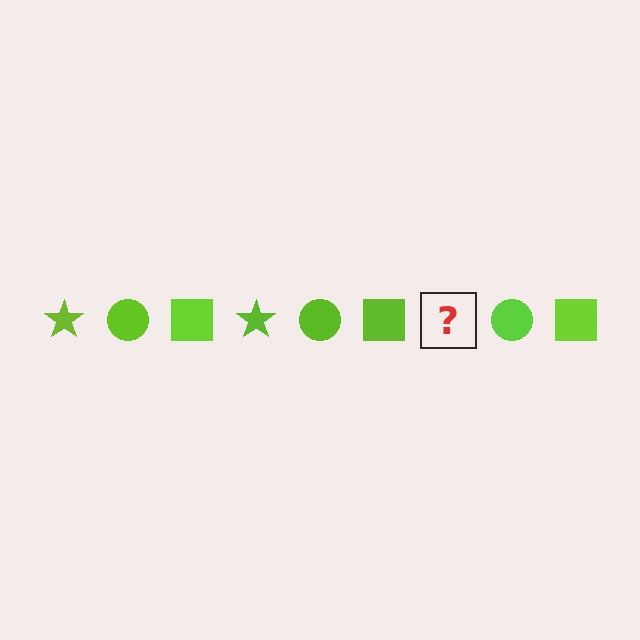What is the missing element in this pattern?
The missing element is a lime star.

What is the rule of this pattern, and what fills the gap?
The rule is that the pattern cycles through star, circle, square shapes in lime. The gap should be filled with a lime star.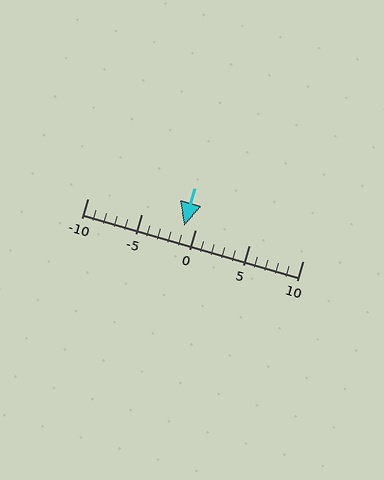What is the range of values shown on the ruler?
The ruler shows values from -10 to 10.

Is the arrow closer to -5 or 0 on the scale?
The arrow is closer to 0.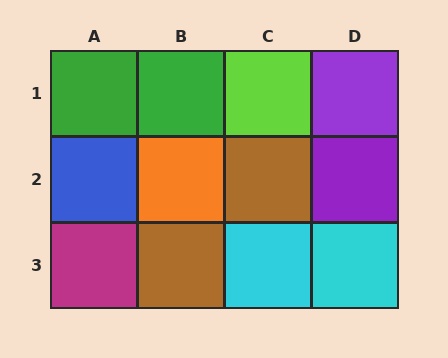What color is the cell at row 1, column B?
Green.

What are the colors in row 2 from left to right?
Blue, orange, brown, purple.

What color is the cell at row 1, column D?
Purple.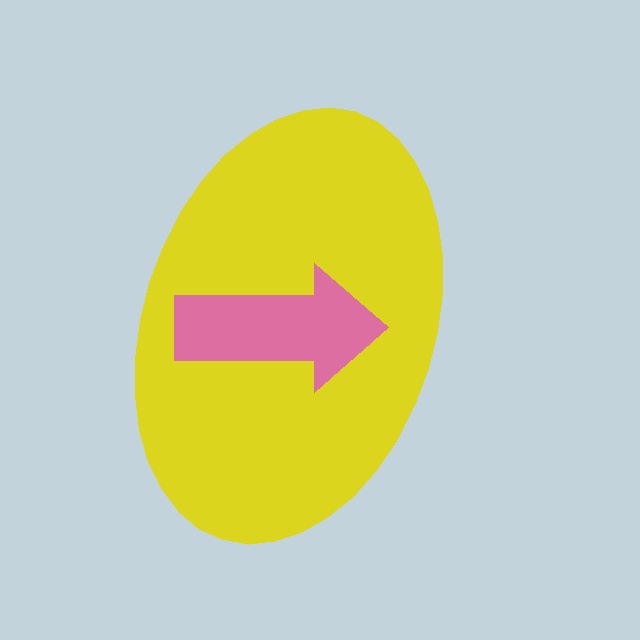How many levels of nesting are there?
2.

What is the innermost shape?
The pink arrow.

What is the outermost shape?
The yellow ellipse.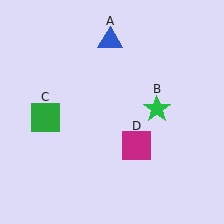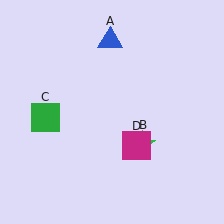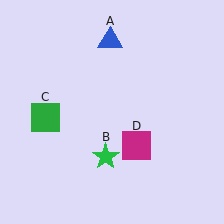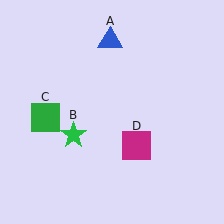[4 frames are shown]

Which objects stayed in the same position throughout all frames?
Blue triangle (object A) and green square (object C) and magenta square (object D) remained stationary.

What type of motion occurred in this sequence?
The green star (object B) rotated clockwise around the center of the scene.